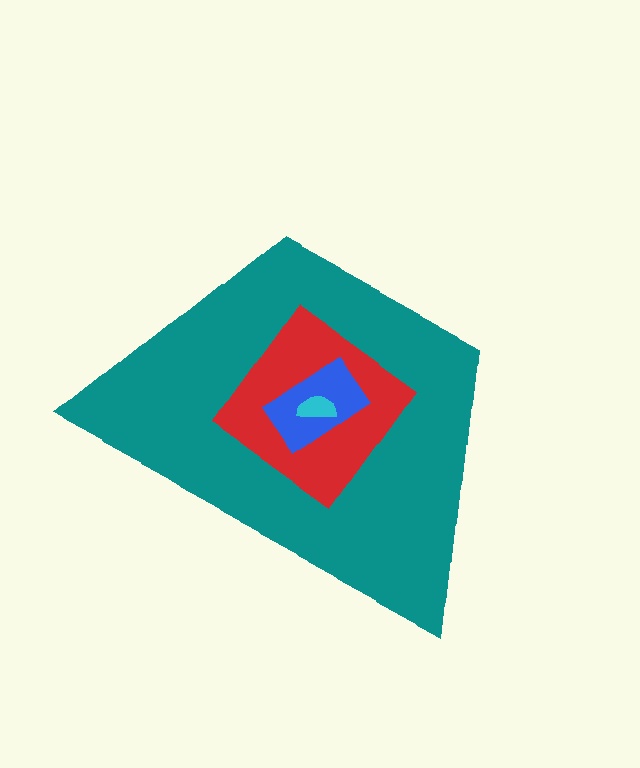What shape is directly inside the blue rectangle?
The cyan semicircle.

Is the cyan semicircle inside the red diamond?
Yes.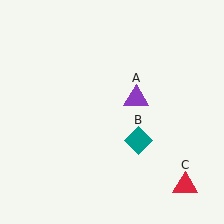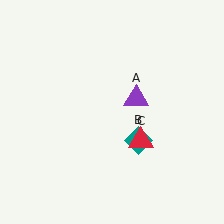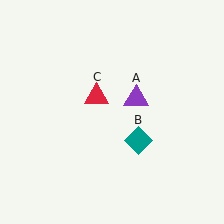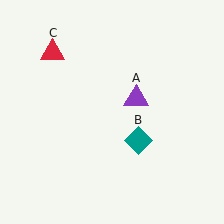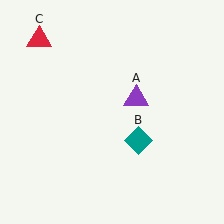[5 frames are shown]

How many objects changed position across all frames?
1 object changed position: red triangle (object C).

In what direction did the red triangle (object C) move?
The red triangle (object C) moved up and to the left.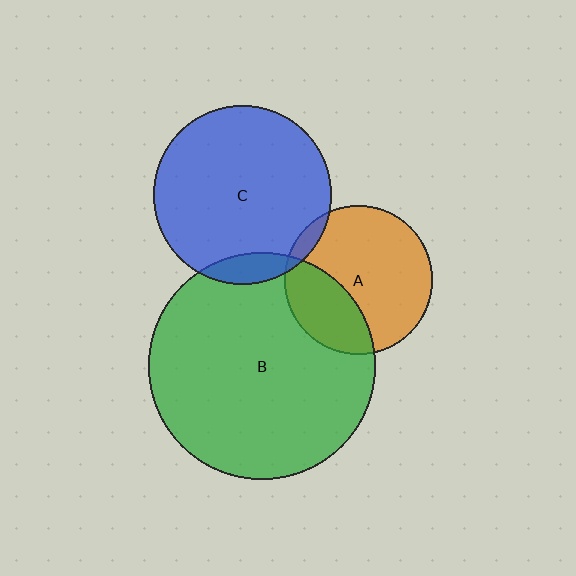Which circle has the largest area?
Circle B (green).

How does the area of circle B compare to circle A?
Approximately 2.3 times.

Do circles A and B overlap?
Yes.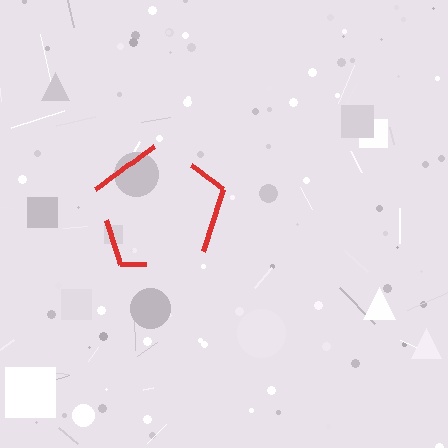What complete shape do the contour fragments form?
The contour fragments form a pentagon.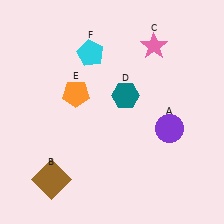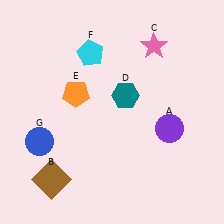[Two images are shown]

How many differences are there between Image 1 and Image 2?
There is 1 difference between the two images.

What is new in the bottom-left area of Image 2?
A blue circle (G) was added in the bottom-left area of Image 2.